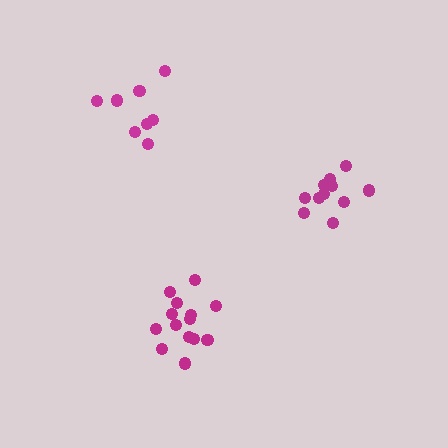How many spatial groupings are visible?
There are 3 spatial groupings.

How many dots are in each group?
Group 1: 9 dots, Group 2: 14 dots, Group 3: 11 dots (34 total).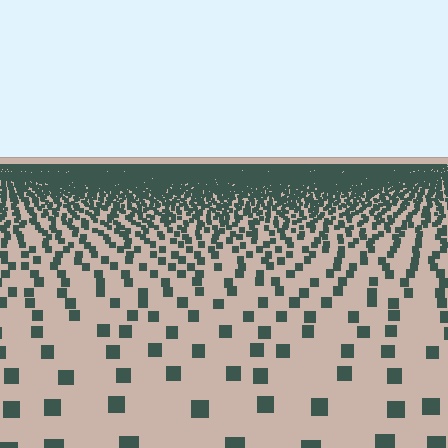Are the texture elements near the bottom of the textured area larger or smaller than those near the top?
Larger. Near the bottom, elements are closer to the viewer and appear at a bigger on-screen size.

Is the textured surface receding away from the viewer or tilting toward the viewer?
The surface is receding away from the viewer. Texture elements get smaller and denser toward the top.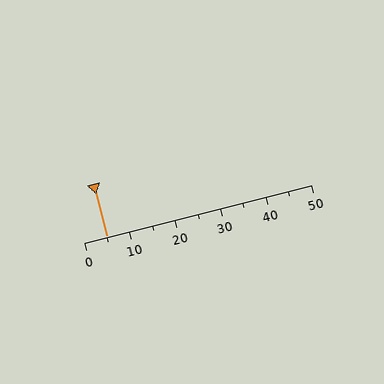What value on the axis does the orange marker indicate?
The marker indicates approximately 5.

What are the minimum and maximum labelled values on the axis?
The axis runs from 0 to 50.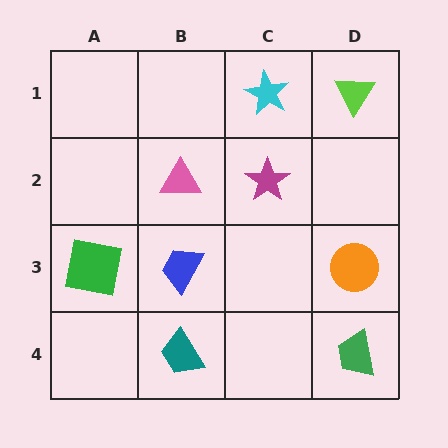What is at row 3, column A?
A green square.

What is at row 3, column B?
A blue trapezoid.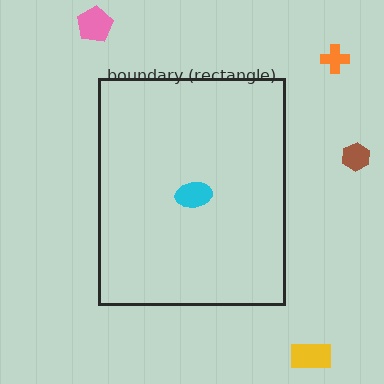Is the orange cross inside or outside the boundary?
Outside.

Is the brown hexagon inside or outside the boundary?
Outside.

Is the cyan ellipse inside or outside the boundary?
Inside.